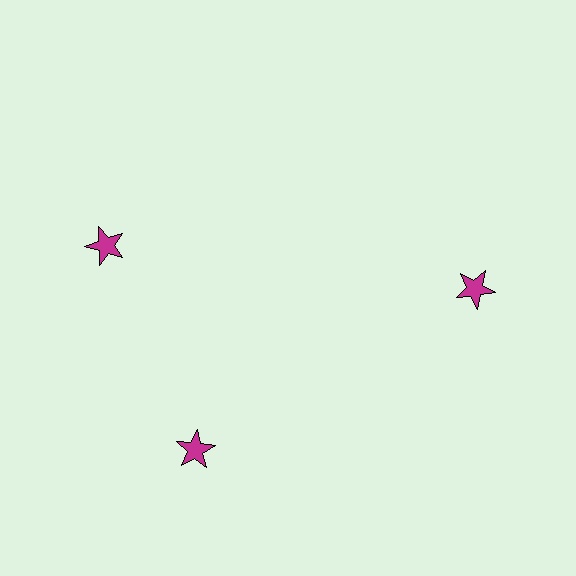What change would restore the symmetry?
The symmetry would be restored by rotating it back into even spacing with its neighbors so that all 3 stars sit at equal angles and equal distance from the center.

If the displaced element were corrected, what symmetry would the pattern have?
It would have 3-fold rotational symmetry — the pattern would map onto itself every 120 degrees.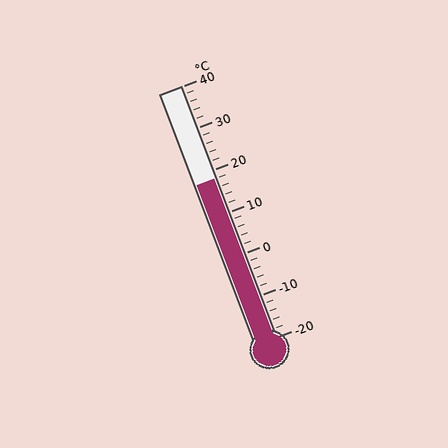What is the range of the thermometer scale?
The thermometer scale ranges from -20°C to 40°C.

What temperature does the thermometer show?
The thermometer shows approximately 18°C.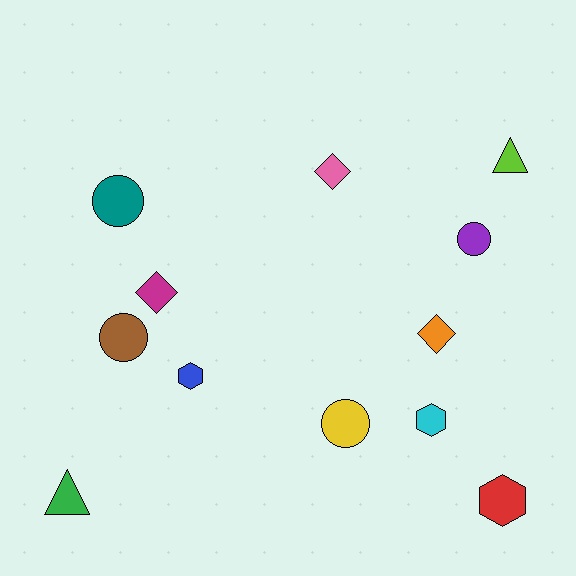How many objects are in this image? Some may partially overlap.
There are 12 objects.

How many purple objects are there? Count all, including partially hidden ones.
There is 1 purple object.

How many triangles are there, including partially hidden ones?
There are 2 triangles.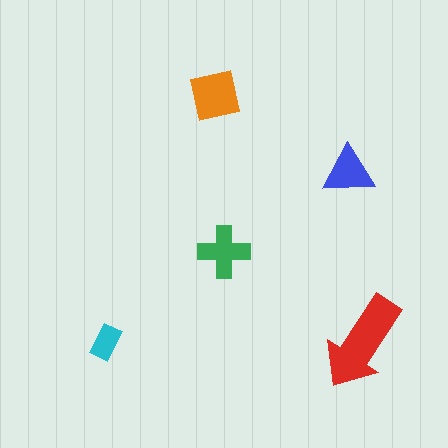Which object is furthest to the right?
The red arrow is rightmost.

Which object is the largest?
The red arrow.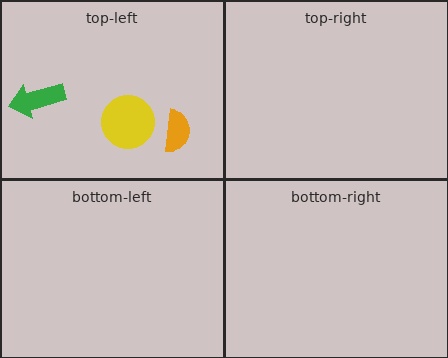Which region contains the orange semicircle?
The top-left region.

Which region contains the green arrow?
The top-left region.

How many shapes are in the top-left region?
3.